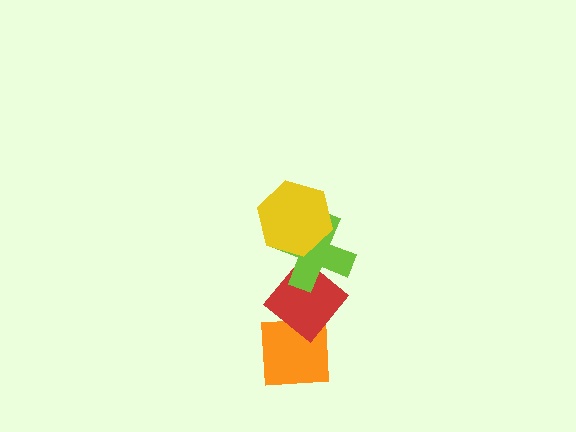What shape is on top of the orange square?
The red diamond is on top of the orange square.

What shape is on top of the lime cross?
The yellow hexagon is on top of the lime cross.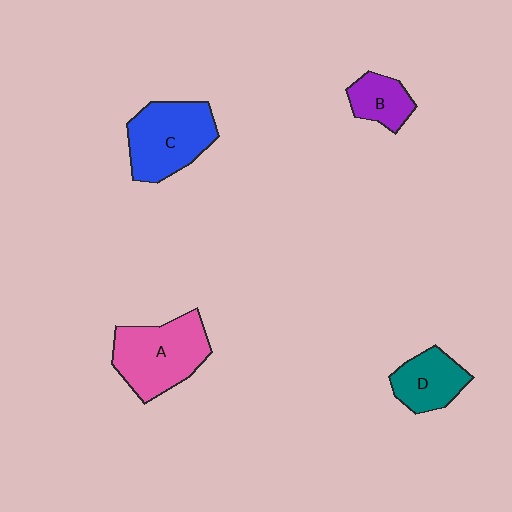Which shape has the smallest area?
Shape B (purple).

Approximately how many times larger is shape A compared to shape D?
Approximately 1.6 times.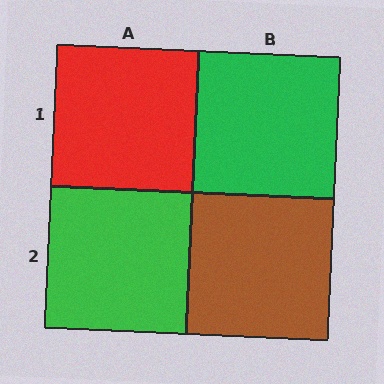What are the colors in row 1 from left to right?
Red, green.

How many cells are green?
2 cells are green.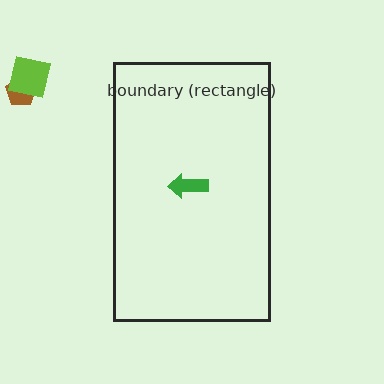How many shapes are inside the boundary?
1 inside, 2 outside.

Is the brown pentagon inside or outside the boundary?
Outside.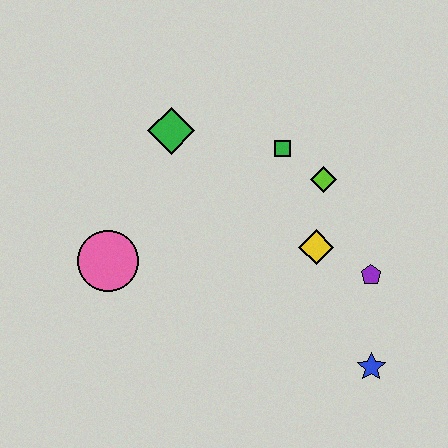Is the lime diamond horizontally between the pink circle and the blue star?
Yes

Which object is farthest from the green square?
The blue star is farthest from the green square.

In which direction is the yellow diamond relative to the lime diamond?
The yellow diamond is below the lime diamond.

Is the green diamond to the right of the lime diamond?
No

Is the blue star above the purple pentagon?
No